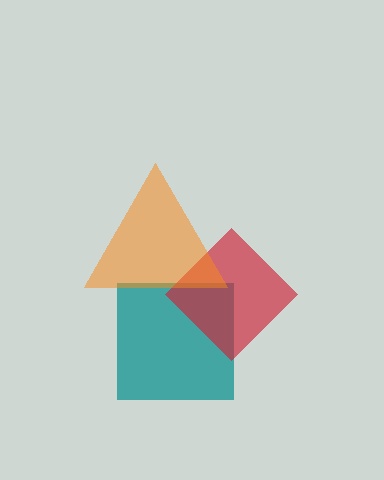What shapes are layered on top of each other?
The layered shapes are: a teal square, a red diamond, an orange triangle.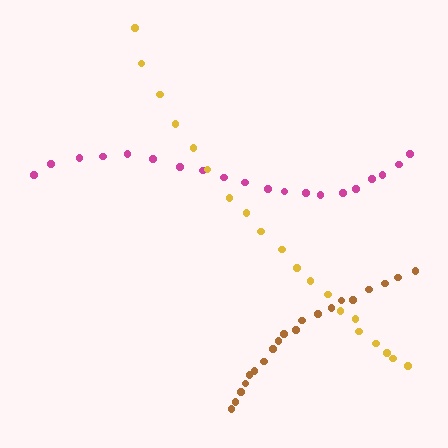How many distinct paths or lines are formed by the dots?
There are 3 distinct paths.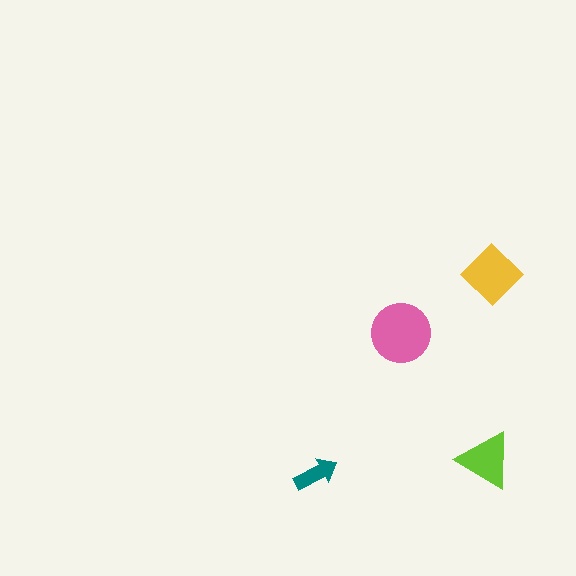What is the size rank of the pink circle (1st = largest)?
1st.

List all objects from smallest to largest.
The teal arrow, the lime triangle, the yellow diamond, the pink circle.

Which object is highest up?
The yellow diamond is topmost.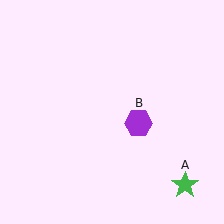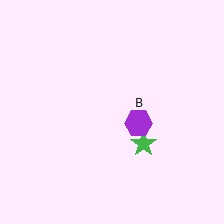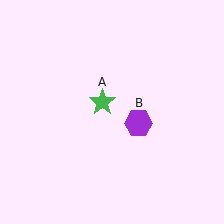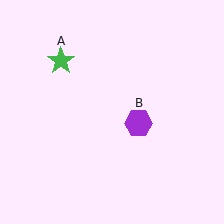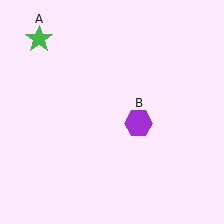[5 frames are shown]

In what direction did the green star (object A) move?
The green star (object A) moved up and to the left.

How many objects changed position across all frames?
1 object changed position: green star (object A).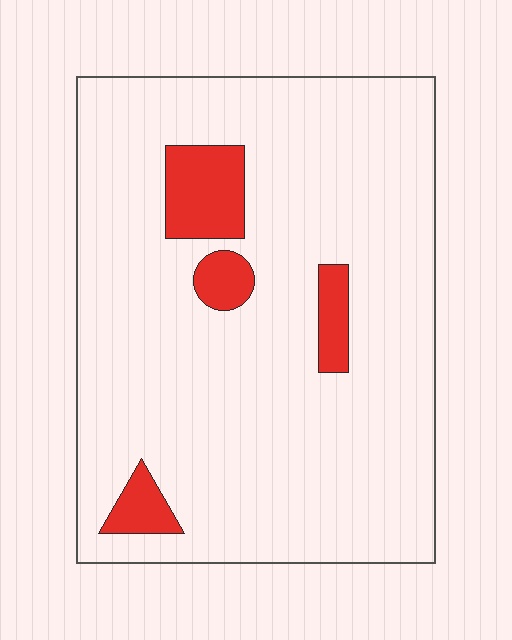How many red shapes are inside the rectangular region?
4.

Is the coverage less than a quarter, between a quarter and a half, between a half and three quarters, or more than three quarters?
Less than a quarter.